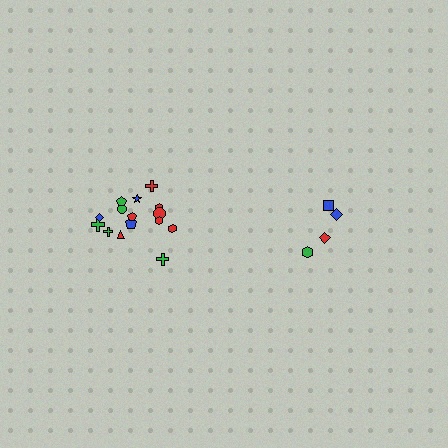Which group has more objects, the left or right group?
The left group.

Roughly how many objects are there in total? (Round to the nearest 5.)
Roughly 20 objects in total.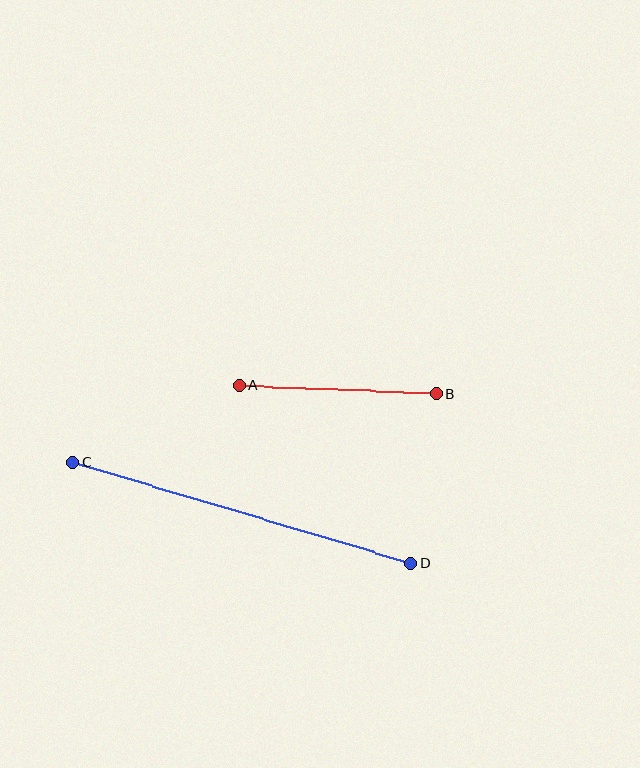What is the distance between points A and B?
The distance is approximately 197 pixels.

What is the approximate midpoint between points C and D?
The midpoint is at approximately (242, 512) pixels.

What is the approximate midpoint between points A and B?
The midpoint is at approximately (338, 390) pixels.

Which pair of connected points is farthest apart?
Points C and D are farthest apart.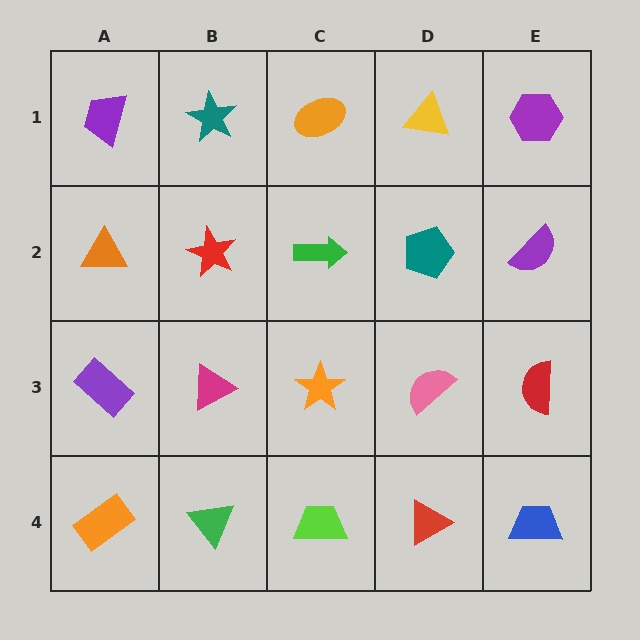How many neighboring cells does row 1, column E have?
2.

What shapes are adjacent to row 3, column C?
A green arrow (row 2, column C), a lime trapezoid (row 4, column C), a magenta triangle (row 3, column B), a pink semicircle (row 3, column D).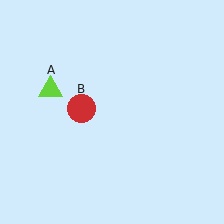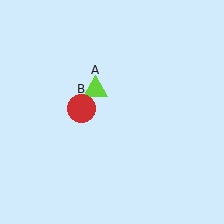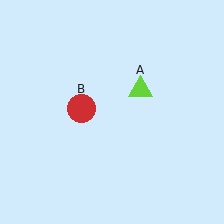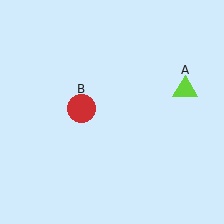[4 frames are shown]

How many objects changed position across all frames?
1 object changed position: lime triangle (object A).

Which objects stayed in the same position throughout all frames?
Red circle (object B) remained stationary.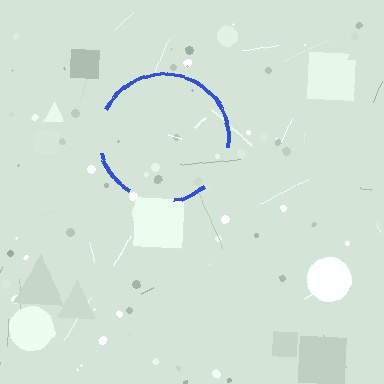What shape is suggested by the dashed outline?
The dashed outline suggests a circle.